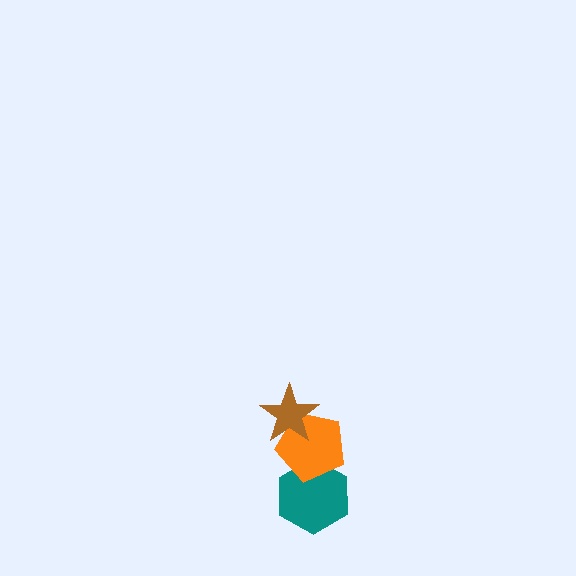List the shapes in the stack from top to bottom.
From top to bottom: the brown star, the orange pentagon, the teal hexagon.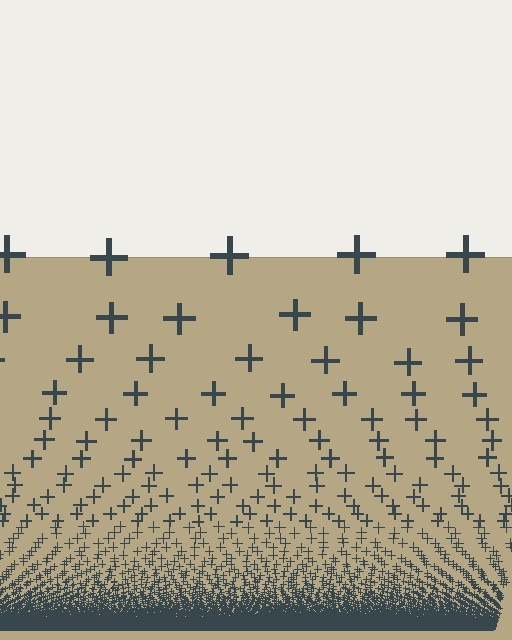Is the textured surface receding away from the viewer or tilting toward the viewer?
The surface appears to tilt toward the viewer. Texture elements get larger and sparser toward the top.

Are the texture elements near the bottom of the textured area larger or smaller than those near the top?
Smaller. The gradient is inverted — elements near the bottom are smaller and denser.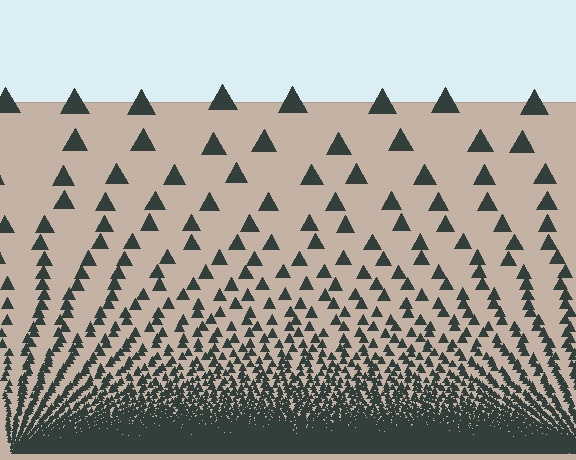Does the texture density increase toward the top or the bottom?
Density increases toward the bottom.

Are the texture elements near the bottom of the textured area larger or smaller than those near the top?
Smaller. The gradient is inverted — elements near the bottom are smaller and denser.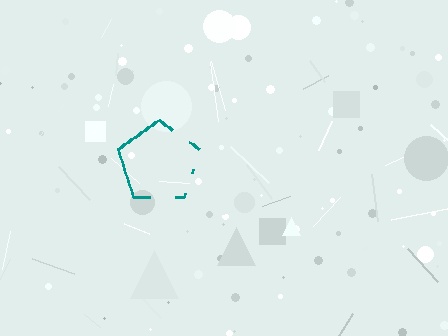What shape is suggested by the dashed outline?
The dashed outline suggests a pentagon.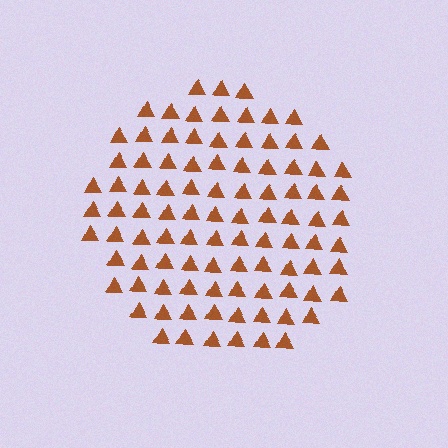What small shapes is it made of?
It is made of small triangles.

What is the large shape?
The large shape is a circle.